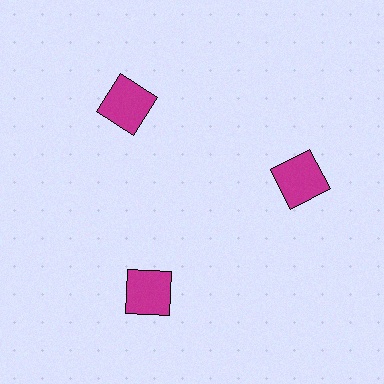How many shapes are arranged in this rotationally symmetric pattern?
There are 3 shapes, arranged in 3 groups of 1.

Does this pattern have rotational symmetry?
Yes, this pattern has 3-fold rotational symmetry. It looks the same after rotating 120 degrees around the center.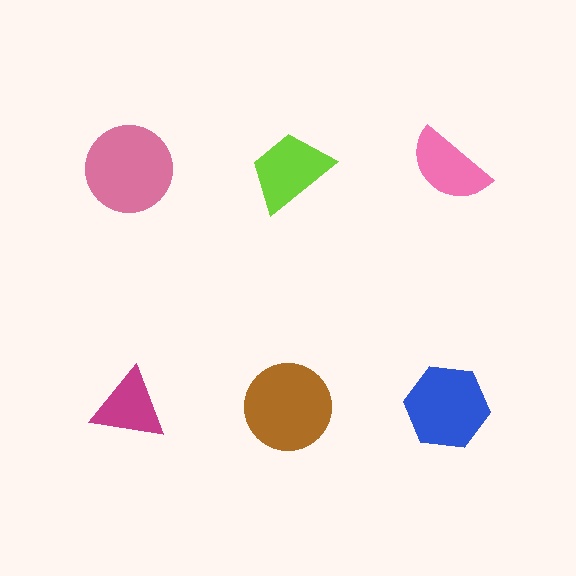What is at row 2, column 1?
A magenta triangle.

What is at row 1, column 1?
A pink circle.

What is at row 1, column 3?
A pink semicircle.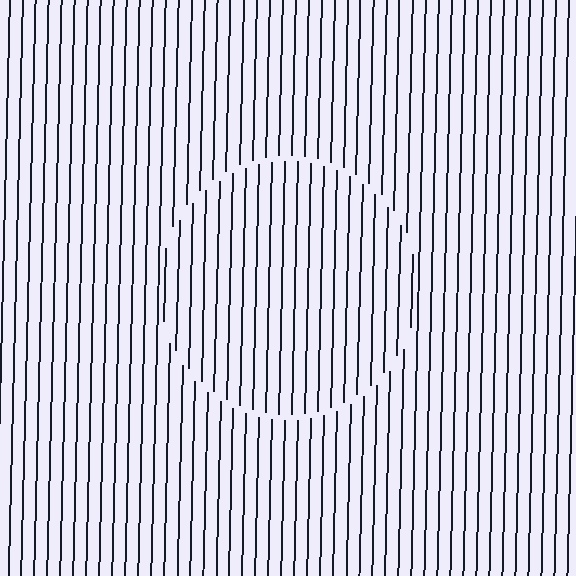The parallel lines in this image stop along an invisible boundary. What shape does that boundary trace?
An illusory circle. The interior of the shape contains the same grating, shifted by half a period — the contour is defined by the phase discontinuity where line-ends from the inner and outer gratings abut.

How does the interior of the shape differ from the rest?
The interior of the shape contains the same grating, shifted by half a period — the contour is defined by the phase discontinuity where line-ends from the inner and outer gratings abut.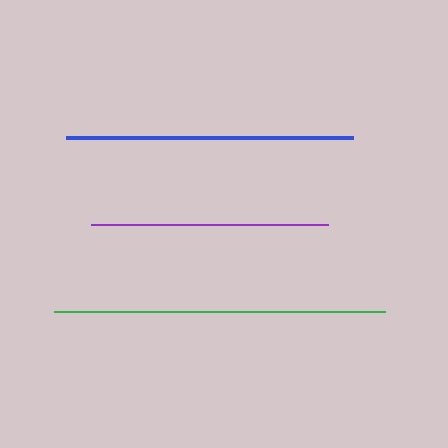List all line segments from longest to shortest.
From longest to shortest: green, blue, purple.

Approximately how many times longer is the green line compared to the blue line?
The green line is approximately 1.2 times the length of the blue line.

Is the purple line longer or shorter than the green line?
The green line is longer than the purple line.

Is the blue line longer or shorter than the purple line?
The blue line is longer than the purple line.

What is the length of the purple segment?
The purple segment is approximately 238 pixels long.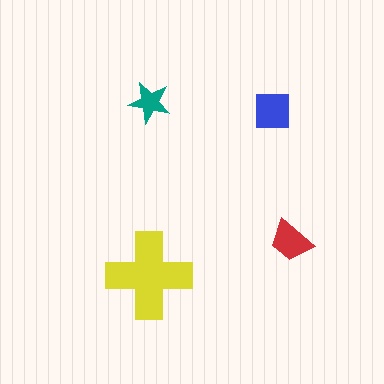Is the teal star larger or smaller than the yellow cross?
Smaller.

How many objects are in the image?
There are 4 objects in the image.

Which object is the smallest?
The teal star.